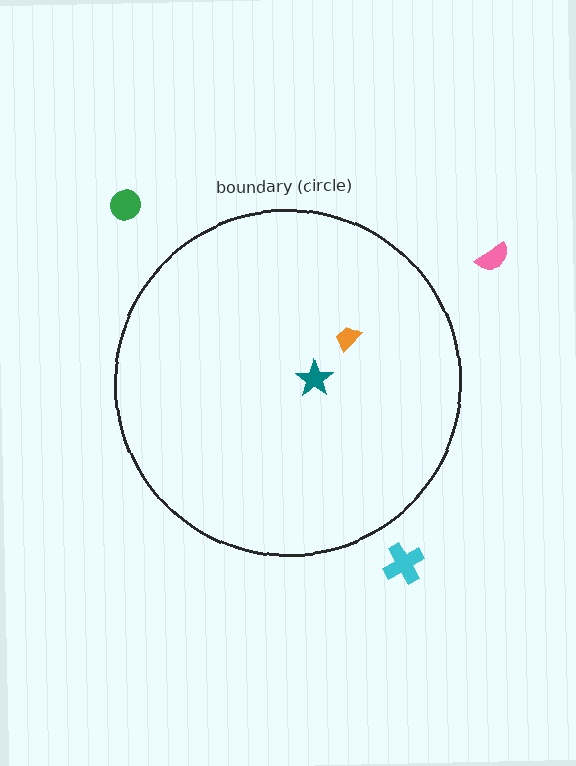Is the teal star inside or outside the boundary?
Inside.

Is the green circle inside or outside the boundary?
Outside.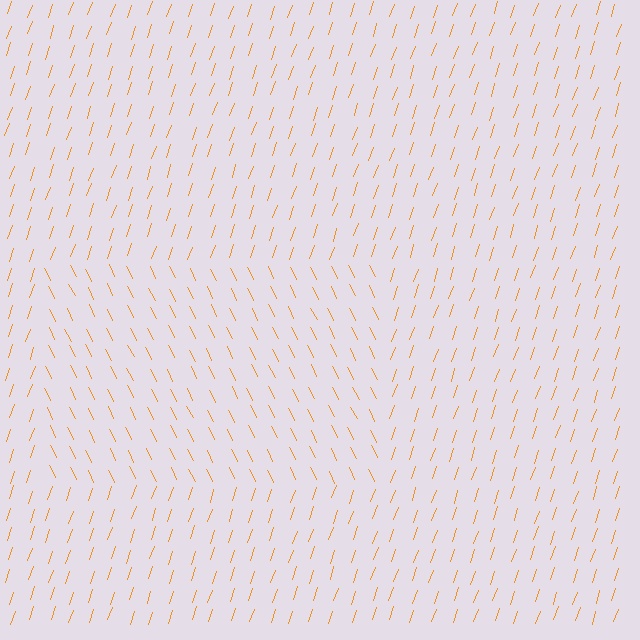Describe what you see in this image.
The image is filled with small orange line segments. A rectangle region in the image has lines oriented differently from the surrounding lines, creating a visible texture boundary.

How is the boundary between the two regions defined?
The boundary is defined purely by a change in line orientation (approximately 45 degrees difference). All lines are the same color and thickness.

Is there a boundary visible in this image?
Yes, there is a texture boundary formed by a change in line orientation.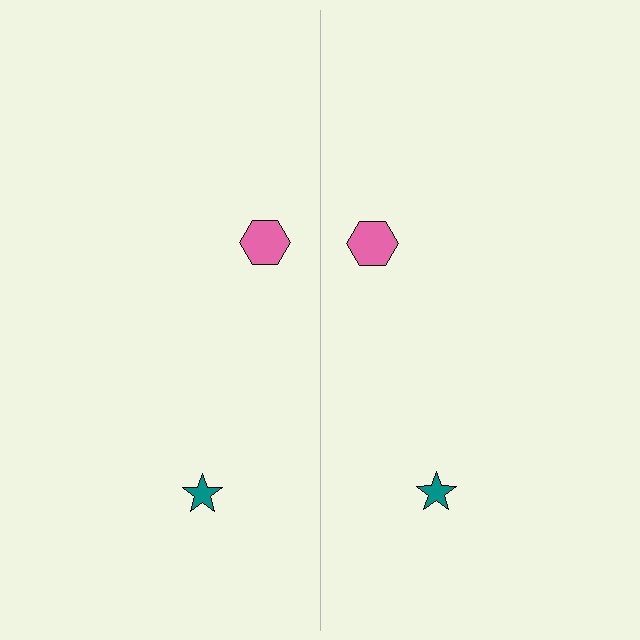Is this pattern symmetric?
Yes, this pattern has bilateral (reflection) symmetry.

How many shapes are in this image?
There are 4 shapes in this image.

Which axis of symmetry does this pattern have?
The pattern has a vertical axis of symmetry running through the center of the image.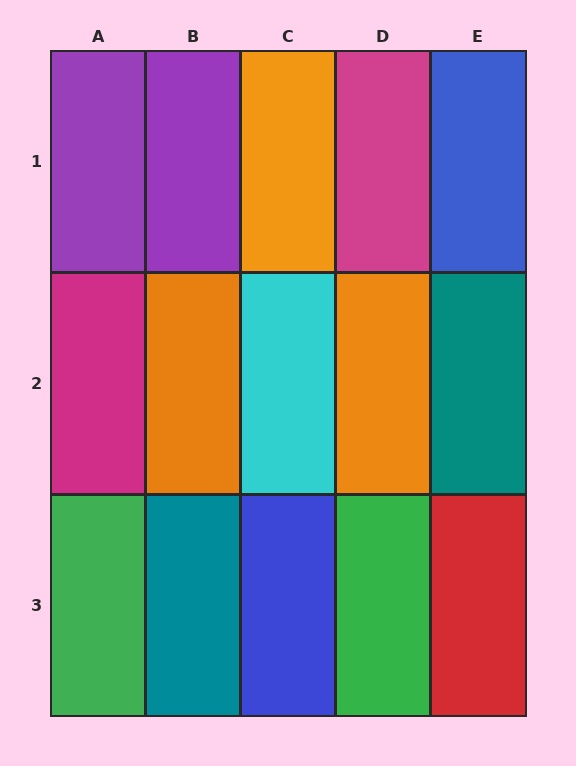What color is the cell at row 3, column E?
Red.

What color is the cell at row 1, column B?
Purple.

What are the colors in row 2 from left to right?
Magenta, orange, cyan, orange, teal.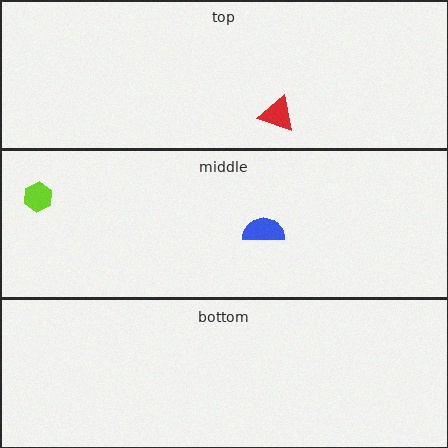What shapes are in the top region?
The red triangle.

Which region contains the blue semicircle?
The middle region.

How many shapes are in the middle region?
2.